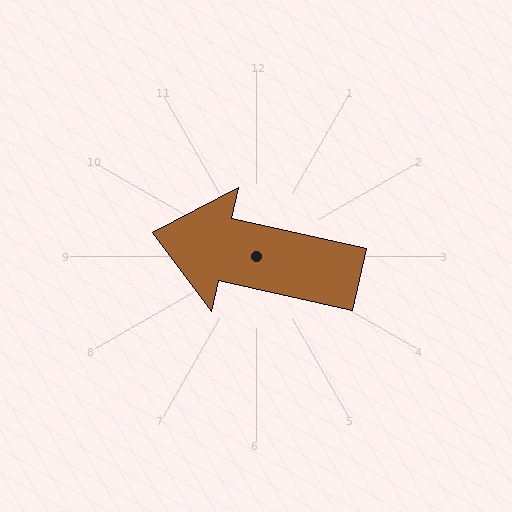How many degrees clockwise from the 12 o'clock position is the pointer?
Approximately 283 degrees.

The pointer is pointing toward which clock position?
Roughly 9 o'clock.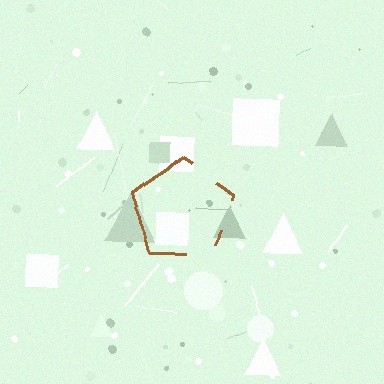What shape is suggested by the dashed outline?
The dashed outline suggests a pentagon.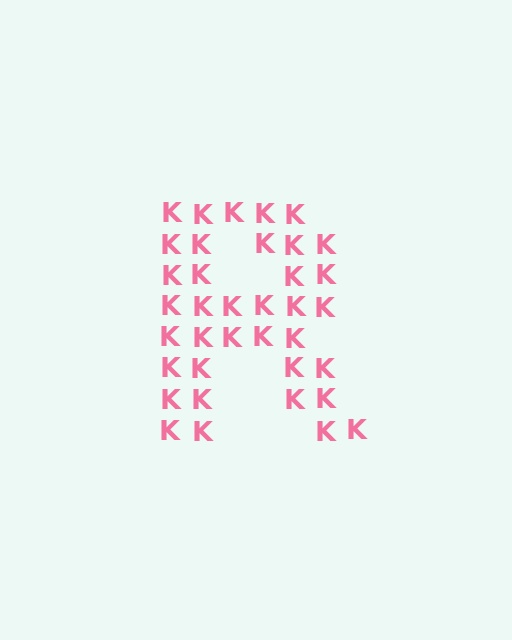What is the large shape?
The large shape is the letter R.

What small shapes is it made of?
It is made of small letter K's.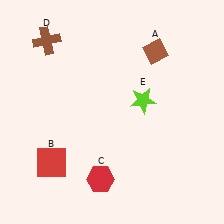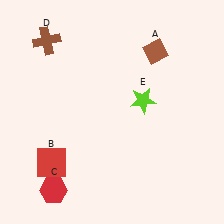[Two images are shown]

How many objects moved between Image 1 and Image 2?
1 object moved between the two images.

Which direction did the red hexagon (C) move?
The red hexagon (C) moved left.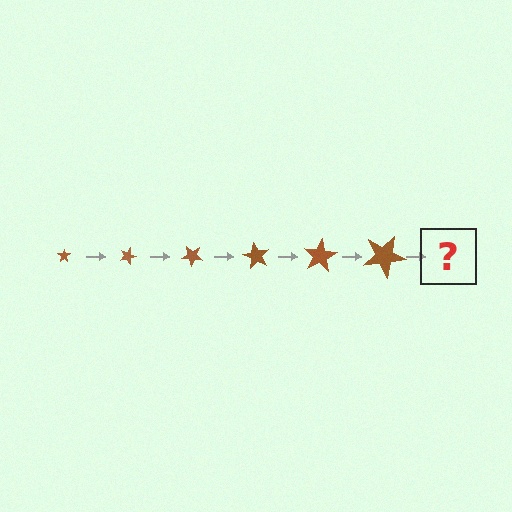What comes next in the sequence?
The next element should be a star, larger than the previous one and rotated 120 degrees from the start.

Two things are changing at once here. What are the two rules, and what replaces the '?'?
The two rules are that the star grows larger each step and it rotates 20 degrees each step. The '?' should be a star, larger than the previous one and rotated 120 degrees from the start.